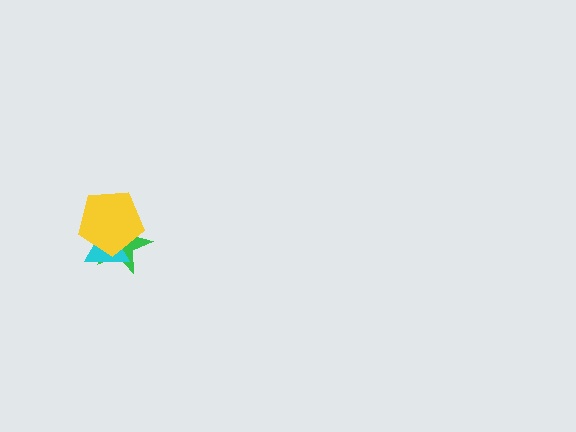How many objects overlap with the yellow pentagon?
2 objects overlap with the yellow pentagon.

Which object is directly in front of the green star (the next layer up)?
The cyan triangle is directly in front of the green star.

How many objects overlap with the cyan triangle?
2 objects overlap with the cyan triangle.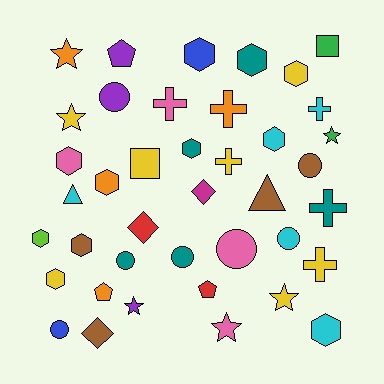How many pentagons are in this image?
There are 3 pentagons.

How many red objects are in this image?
There are 2 red objects.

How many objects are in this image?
There are 40 objects.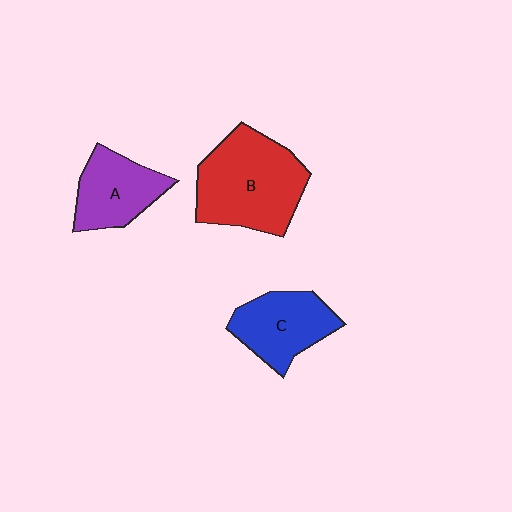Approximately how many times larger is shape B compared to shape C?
Approximately 1.5 times.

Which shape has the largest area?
Shape B (red).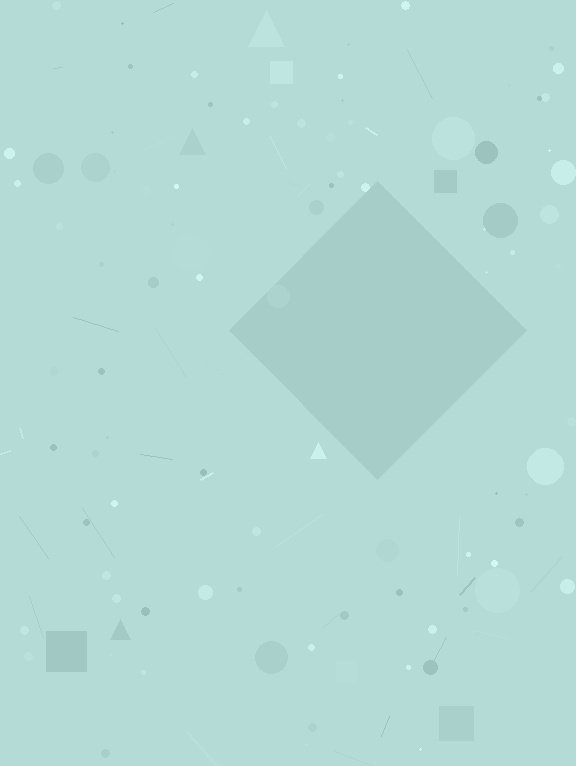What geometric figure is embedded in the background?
A diamond is embedded in the background.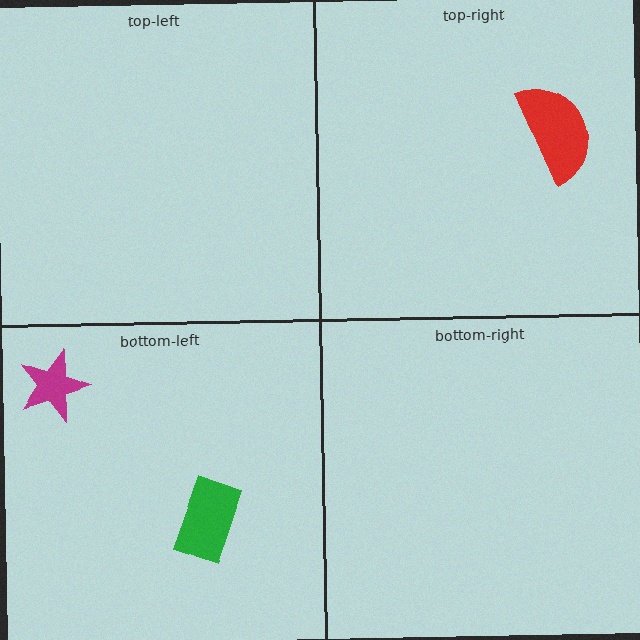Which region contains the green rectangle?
The bottom-left region.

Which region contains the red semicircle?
The top-right region.